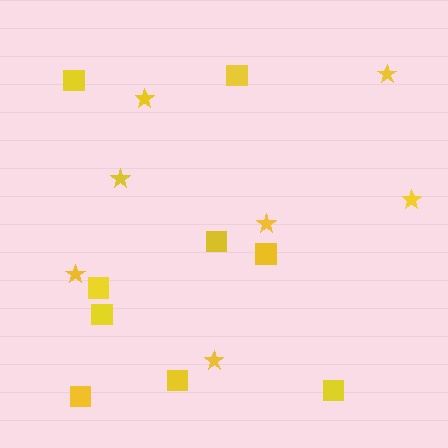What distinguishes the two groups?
There are 2 groups: one group of stars (7) and one group of squares (9).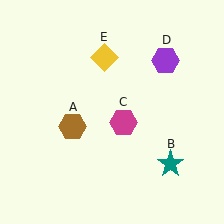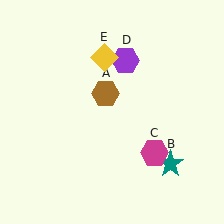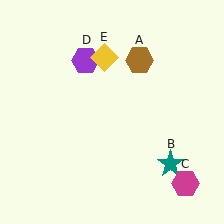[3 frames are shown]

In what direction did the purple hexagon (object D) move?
The purple hexagon (object D) moved left.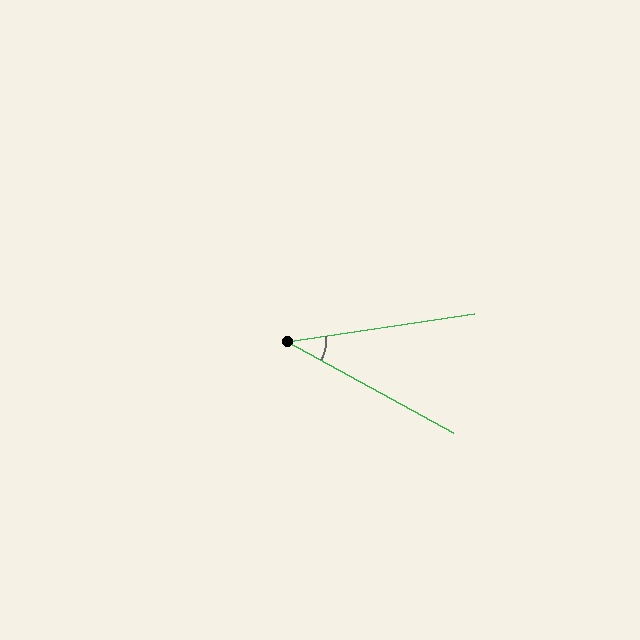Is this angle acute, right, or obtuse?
It is acute.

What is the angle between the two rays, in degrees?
Approximately 37 degrees.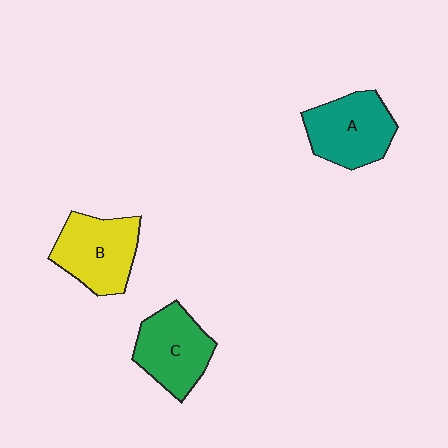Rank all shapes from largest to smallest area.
From largest to smallest: B (yellow), A (teal), C (green).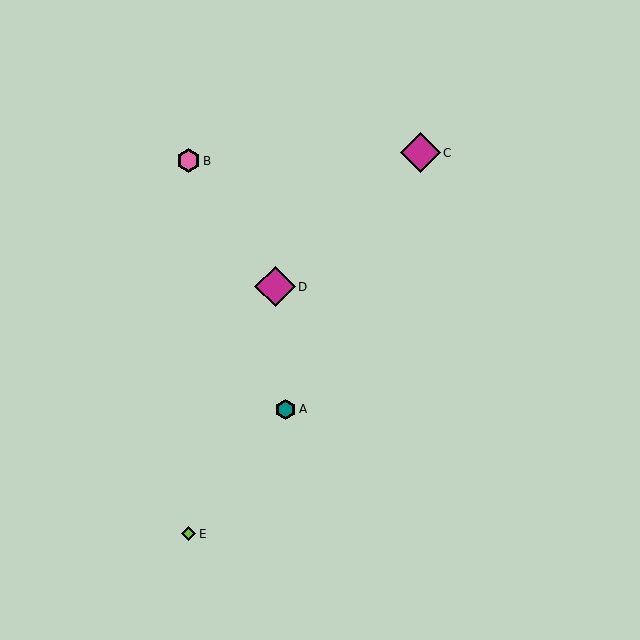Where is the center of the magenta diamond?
The center of the magenta diamond is at (275, 287).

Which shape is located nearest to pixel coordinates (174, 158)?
The pink hexagon (labeled B) at (188, 161) is nearest to that location.